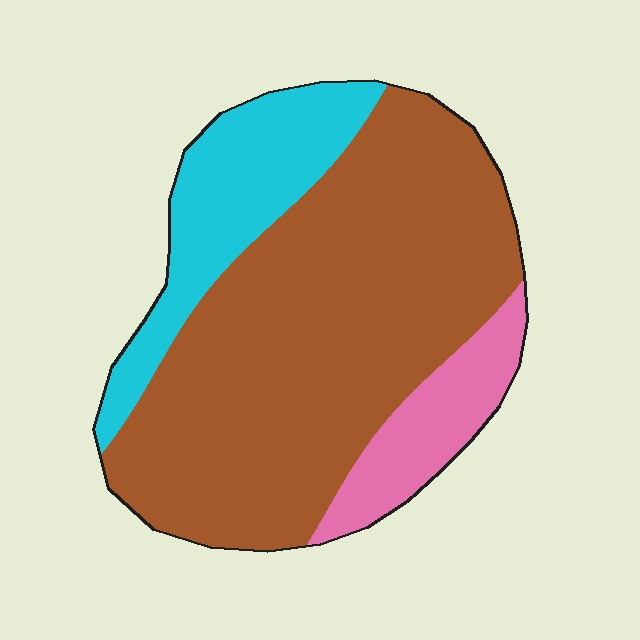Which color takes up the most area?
Brown, at roughly 70%.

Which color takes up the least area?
Pink, at roughly 10%.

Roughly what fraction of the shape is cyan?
Cyan covers roughly 20% of the shape.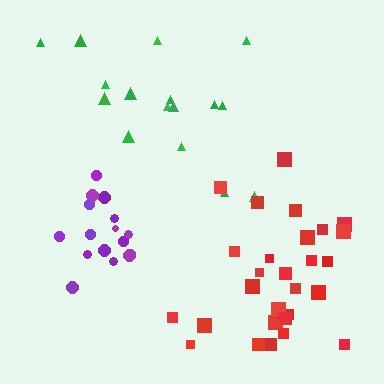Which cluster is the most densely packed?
Purple.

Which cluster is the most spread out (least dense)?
Green.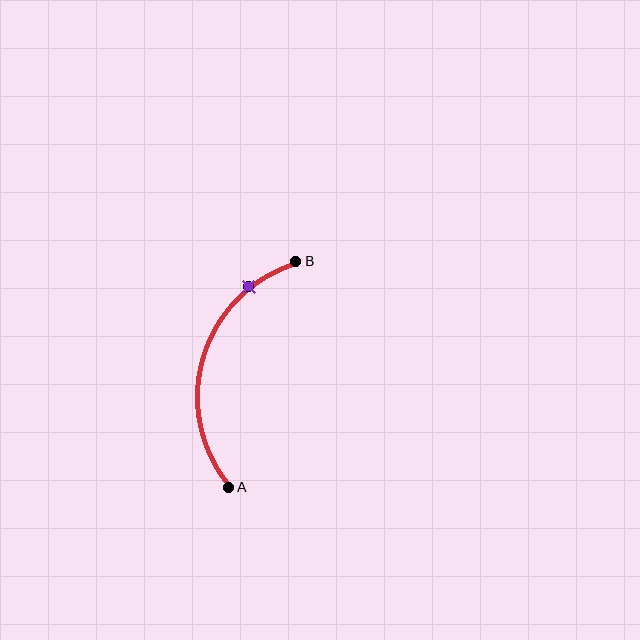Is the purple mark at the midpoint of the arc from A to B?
No. The purple mark lies on the arc but is closer to endpoint B. The arc midpoint would be at the point on the curve equidistant along the arc from both A and B.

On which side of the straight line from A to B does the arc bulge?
The arc bulges to the left of the straight line connecting A and B.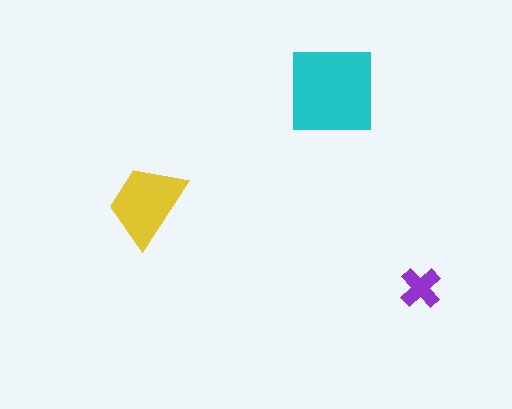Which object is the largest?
The cyan square.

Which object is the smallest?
The purple cross.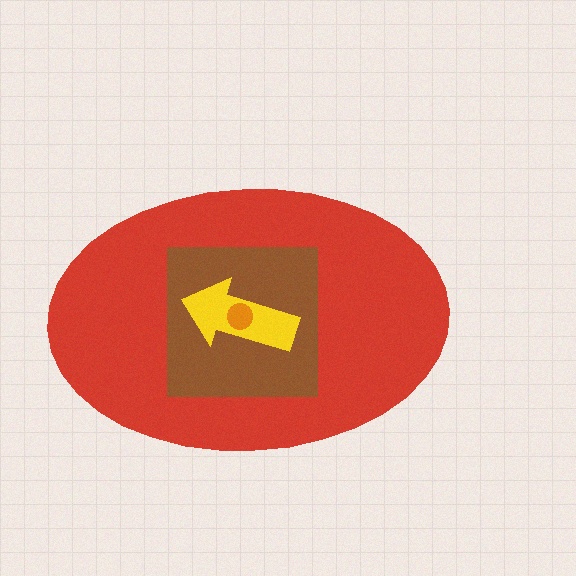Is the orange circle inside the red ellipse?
Yes.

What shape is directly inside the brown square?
The yellow arrow.